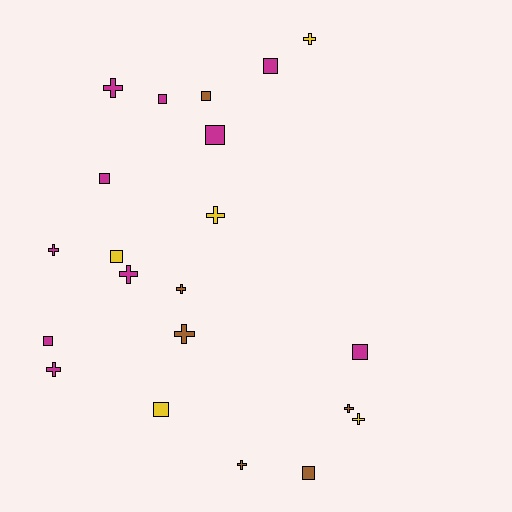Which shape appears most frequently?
Cross, with 11 objects.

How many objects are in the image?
There are 21 objects.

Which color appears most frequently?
Magenta, with 10 objects.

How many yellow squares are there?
There are 2 yellow squares.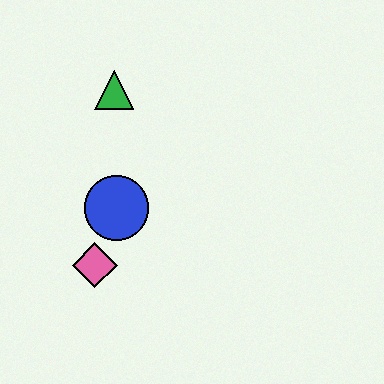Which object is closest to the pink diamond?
The blue circle is closest to the pink diamond.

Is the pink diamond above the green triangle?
No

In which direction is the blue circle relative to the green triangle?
The blue circle is below the green triangle.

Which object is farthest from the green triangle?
The pink diamond is farthest from the green triangle.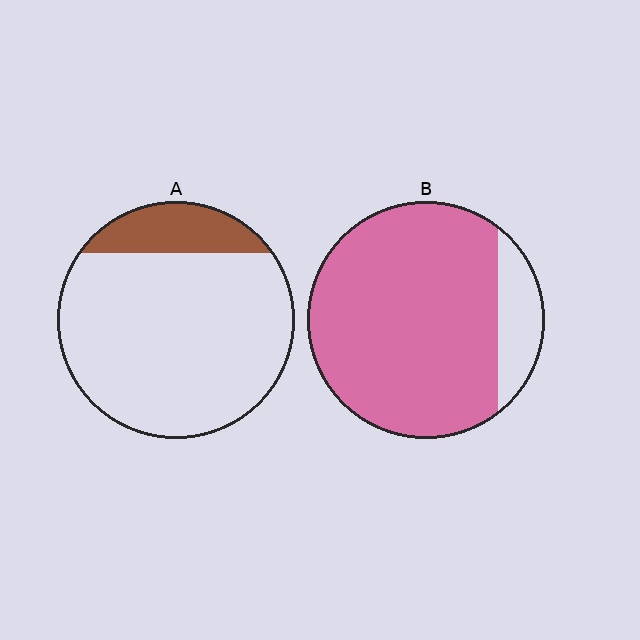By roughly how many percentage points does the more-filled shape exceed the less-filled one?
By roughly 70 percentage points (B over A).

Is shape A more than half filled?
No.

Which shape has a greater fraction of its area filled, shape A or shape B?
Shape B.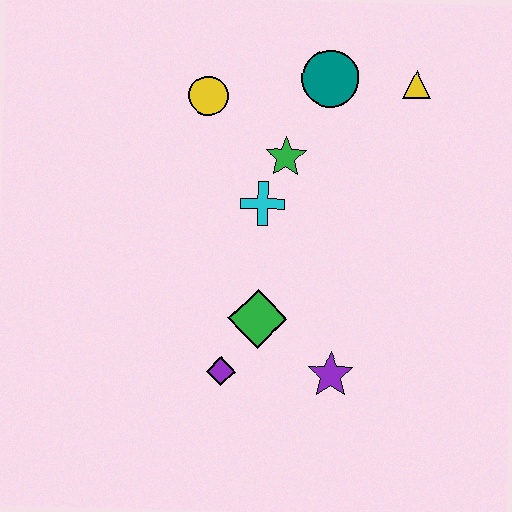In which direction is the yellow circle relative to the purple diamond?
The yellow circle is above the purple diamond.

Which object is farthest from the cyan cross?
The yellow triangle is farthest from the cyan cross.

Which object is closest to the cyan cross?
The green star is closest to the cyan cross.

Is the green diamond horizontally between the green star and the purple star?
No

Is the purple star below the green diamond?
Yes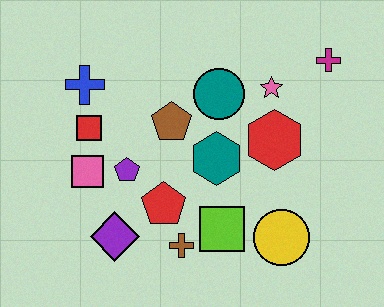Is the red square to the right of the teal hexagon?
No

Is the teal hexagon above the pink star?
No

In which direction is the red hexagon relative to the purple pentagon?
The red hexagon is to the right of the purple pentagon.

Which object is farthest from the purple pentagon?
The magenta cross is farthest from the purple pentagon.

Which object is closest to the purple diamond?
The red pentagon is closest to the purple diamond.